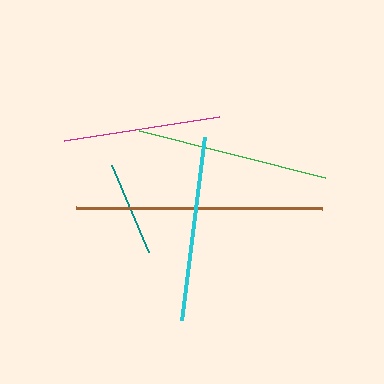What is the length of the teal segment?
The teal segment is approximately 95 pixels long.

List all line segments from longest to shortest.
From longest to shortest: brown, green, cyan, magenta, teal.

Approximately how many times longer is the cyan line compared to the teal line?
The cyan line is approximately 1.9 times the length of the teal line.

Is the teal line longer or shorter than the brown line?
The brown line is longer than the teal line.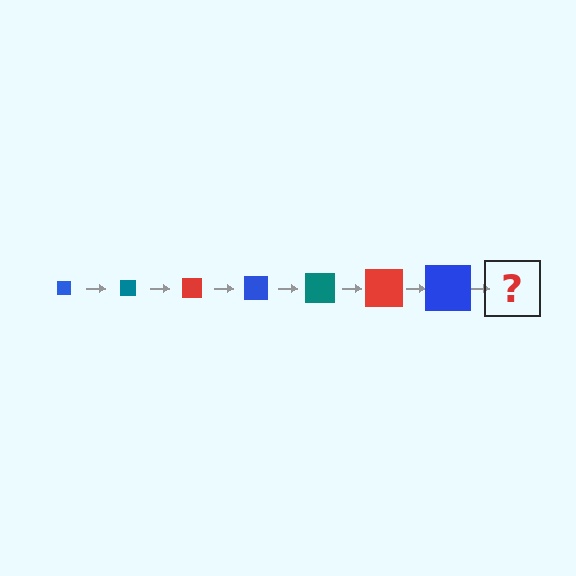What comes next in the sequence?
The next element should be a teal square, larger than the previous one.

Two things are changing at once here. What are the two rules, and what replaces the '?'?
The two rules are that the square grows larger each step and the color cycles through blue, teal, and red. The '?' should be a teal square, larger than the previous one.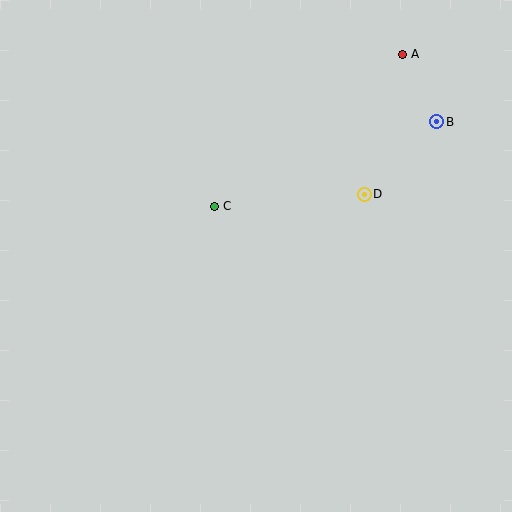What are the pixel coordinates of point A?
Point A is at (402, 54).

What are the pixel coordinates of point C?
Point C is at (214, 206).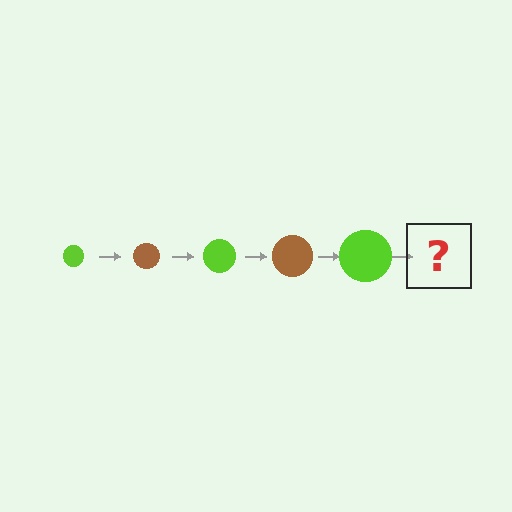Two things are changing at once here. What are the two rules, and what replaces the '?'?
The two rules are that the circle grows larger each step and the color cycles through lime and brown. The '?' should be a brown circle, larger than the previous one.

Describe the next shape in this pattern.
It should be a brown circle, larger than the previous one.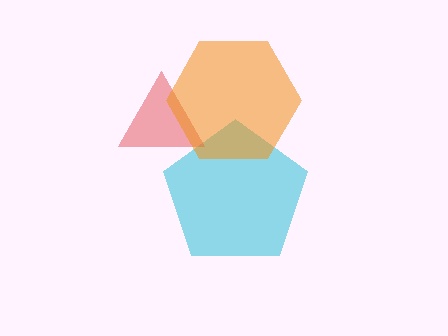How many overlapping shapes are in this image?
There are 3 overlapping shapes in the image.